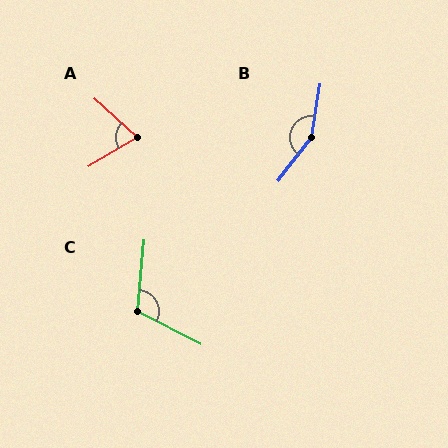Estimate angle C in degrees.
Approximately 112 degrees.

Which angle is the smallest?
A, at approximately 73 degrees.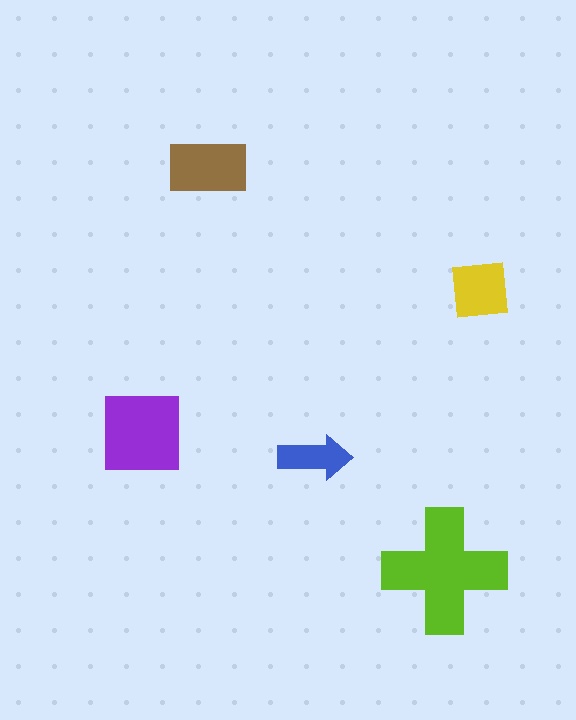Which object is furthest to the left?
The purple square is leftmost.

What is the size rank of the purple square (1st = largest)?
2nd.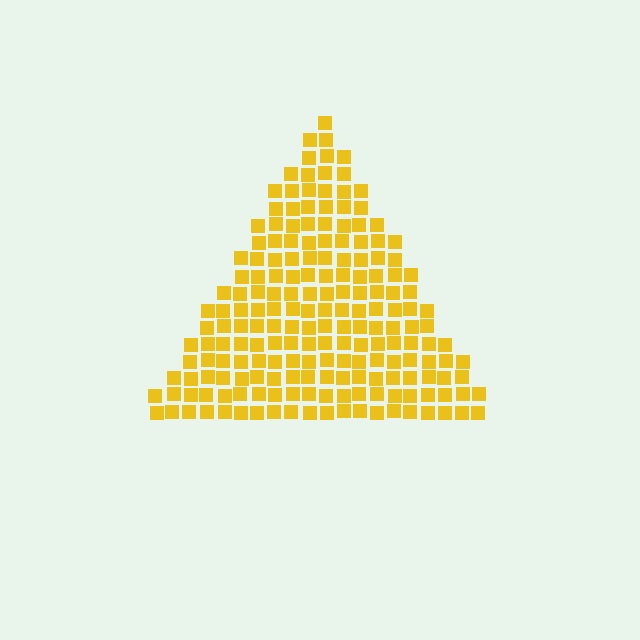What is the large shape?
The large shape is a triangle.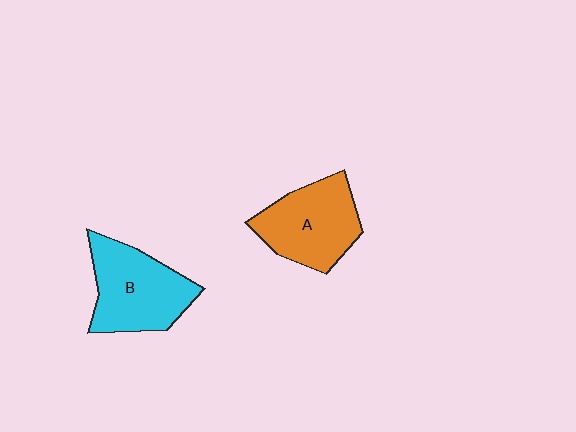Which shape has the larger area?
Shape B (cyan).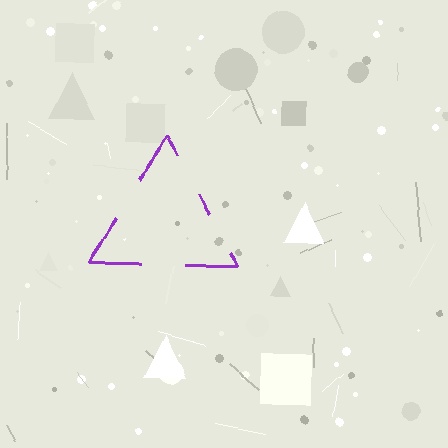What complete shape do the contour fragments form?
The contour fragments form a triangle.